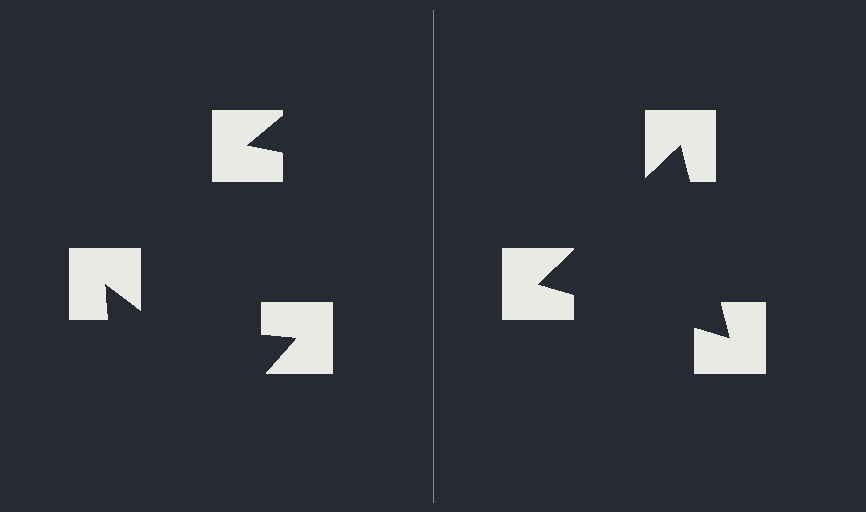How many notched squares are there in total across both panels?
6 — 3 on each side.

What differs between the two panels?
The notched squares are positioned identically on both sides; only the wedge orientations differ. On the right they align to a triangle; on the left they are misaligned.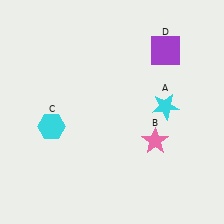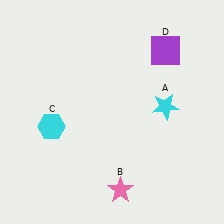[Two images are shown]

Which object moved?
The pink star (B) moved down.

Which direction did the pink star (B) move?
The pink star (B) moved down.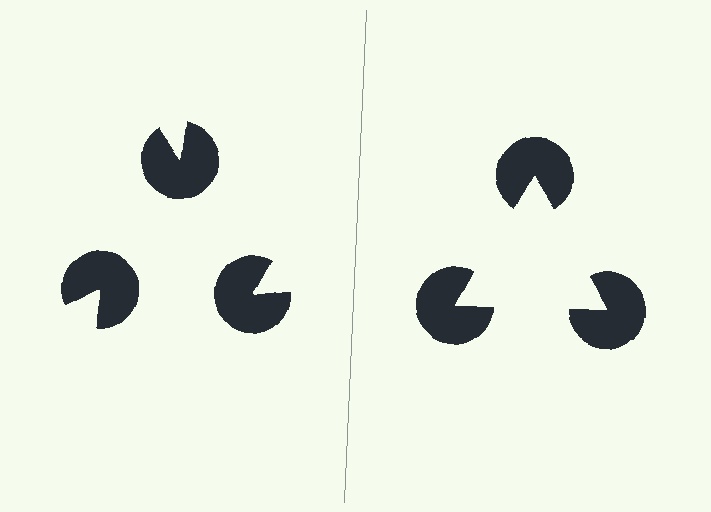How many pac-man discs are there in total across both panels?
6 — 3 on each side.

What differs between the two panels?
The pac-man discs are positioned identically on both sides; only the wedge orientations differ. On the right they align to a triangle; on the left they are misaligned.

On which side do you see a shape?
An illusory triangle appears on the right side. On the left side the wedge cuts are rotated, so no coherent shape forms.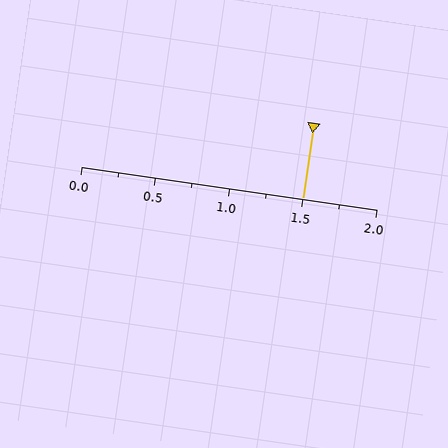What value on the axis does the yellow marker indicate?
The marker indicates approximately 1.5.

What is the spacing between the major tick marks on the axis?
The major ticks are spaced 0.5 apart.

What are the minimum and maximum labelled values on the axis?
The axis runs from 0.0 to 2.0.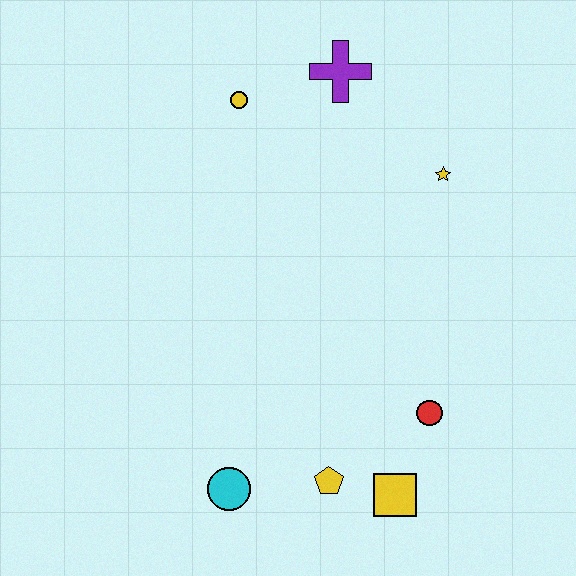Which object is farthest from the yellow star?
The cyan circle is farthest from the yellow star.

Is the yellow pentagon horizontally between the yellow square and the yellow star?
No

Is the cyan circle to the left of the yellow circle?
Yes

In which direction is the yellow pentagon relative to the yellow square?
The yellow pentagon is to the left of the yellow square.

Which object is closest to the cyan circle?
The yellow pentagon is closest to the cyan circle.